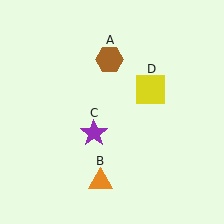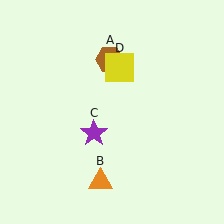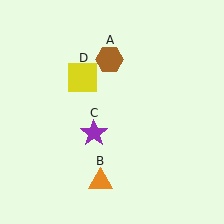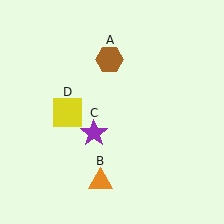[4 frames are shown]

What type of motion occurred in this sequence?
The yellow square (object D) rotated counterclockwise around the center of the scene.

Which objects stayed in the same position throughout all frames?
Brown hexagon (object A) and orange triangle (object B) and purple star (object C) remained stationary.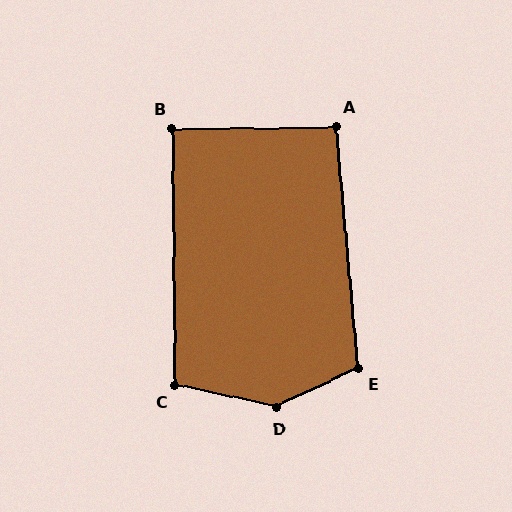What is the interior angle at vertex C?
Approximately 103 degrees (obtuse).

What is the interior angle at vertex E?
Approximately 110 degrees (obtuse).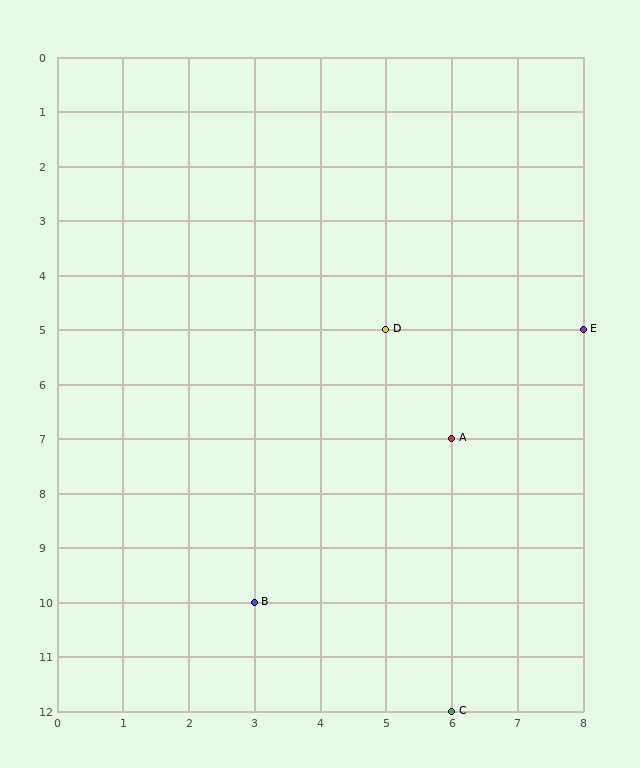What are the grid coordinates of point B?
Point B is at grid coordinates (3, 10).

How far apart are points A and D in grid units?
Points A and D are 1 column and 2 rows apart (about 2.2 grid units diagonally).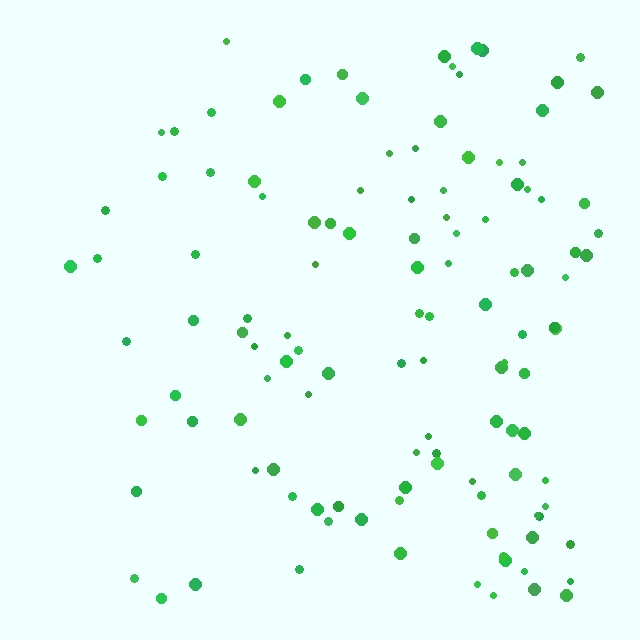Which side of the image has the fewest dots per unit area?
The left.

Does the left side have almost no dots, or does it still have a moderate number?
Still a moderate number, just noticeably fewer than the right.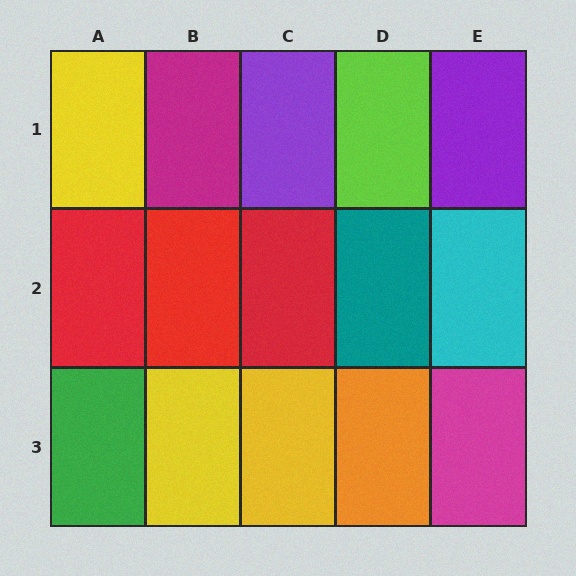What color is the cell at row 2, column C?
Red.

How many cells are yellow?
3 cells are yellow.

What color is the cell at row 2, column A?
Red.